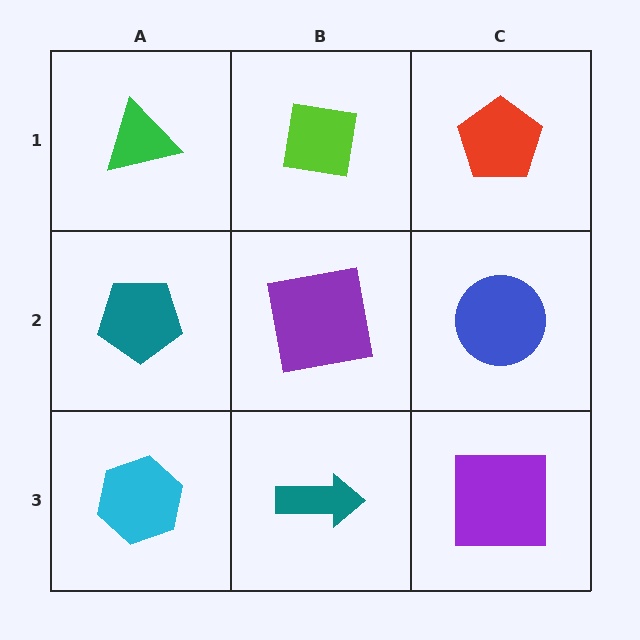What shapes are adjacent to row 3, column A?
A teal pentagon (row 2, column A), a teal arrow (row 3, column B).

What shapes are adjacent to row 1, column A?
A teal pentagon (row 2, column A), a lime square (row 1, column B).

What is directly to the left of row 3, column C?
A teal arrow.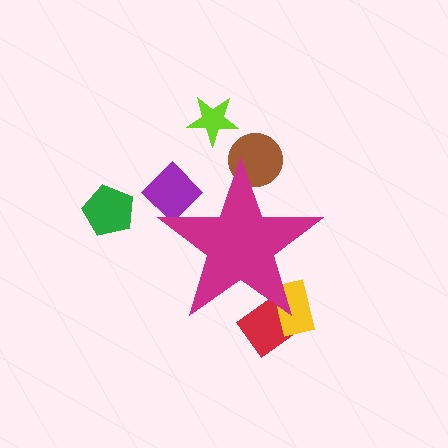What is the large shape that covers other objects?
A magenta star.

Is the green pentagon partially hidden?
No, the green pentagon is fully visible.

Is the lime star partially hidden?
No, the lime star is fully visible.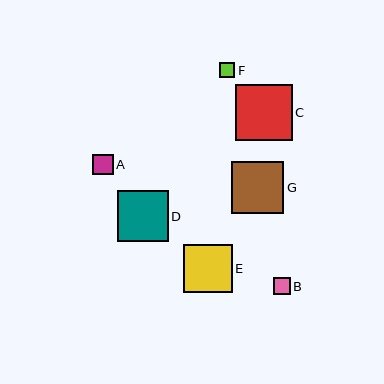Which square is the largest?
Square C is the largest with a size of approximately 56 pixels.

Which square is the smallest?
Square F is the smallest with a size of approximately 15 pixels.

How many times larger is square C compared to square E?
Square C is approximately 1.2 times the size of square E.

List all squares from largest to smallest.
From largest to smallest: C, G, D, E, A, B, F.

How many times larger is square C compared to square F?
Square C is approximately 3.7 times the size of square F.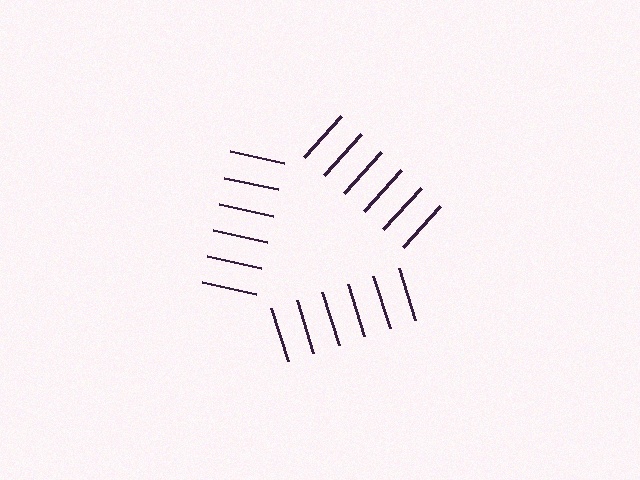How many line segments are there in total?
18 — 6 along each of the 3 edges.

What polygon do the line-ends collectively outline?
An illusory triangle — the line segments terminate on its edges but no continuous stroke is drawn.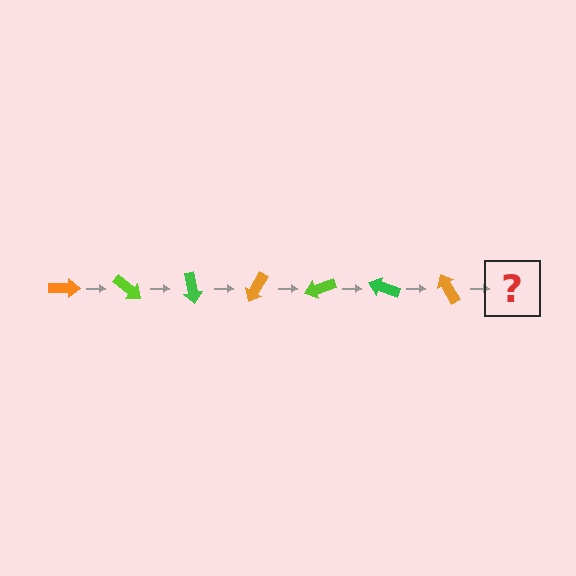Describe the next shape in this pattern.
It should be a lime arrow, rotated 280 degrees from the start.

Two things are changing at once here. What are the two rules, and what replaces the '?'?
The two rules are that it rotates 40 degrees each step and the color cycles through orange, lime, and green. The '?' should be a lime arrow, rotated 280 degrees from the start.